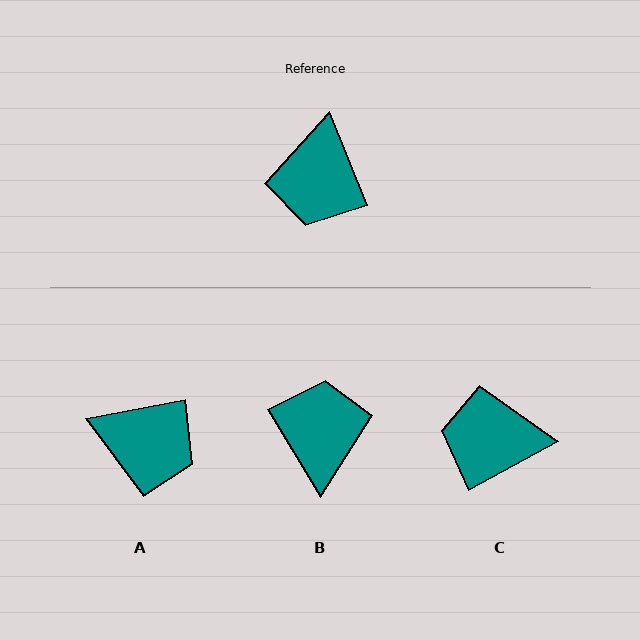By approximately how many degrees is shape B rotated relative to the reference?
Approximately 171 degrees clockwise.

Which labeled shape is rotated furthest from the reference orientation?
B, about 171 degrees away.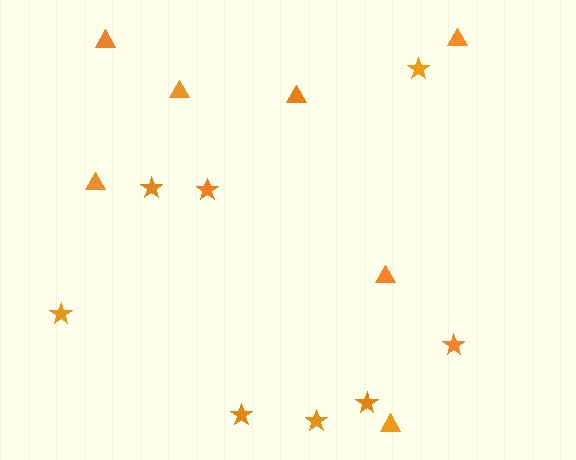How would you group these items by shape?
There are 2 groups: one group of stars (8) and one group of triangles (7).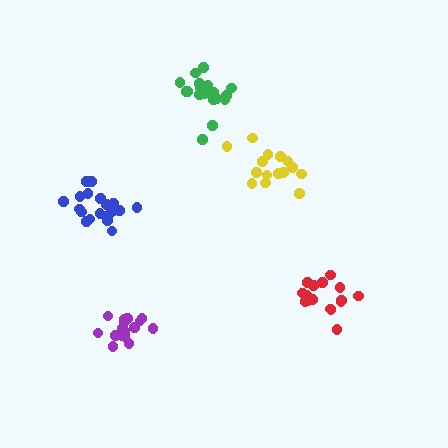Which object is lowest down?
The purple cluster is bottommost.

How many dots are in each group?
Group 1: 15 dots, Group 2: 19 dots, Group 3: 17 dots, Group 4: 16 dots, Group 5: 18 dots (85 total).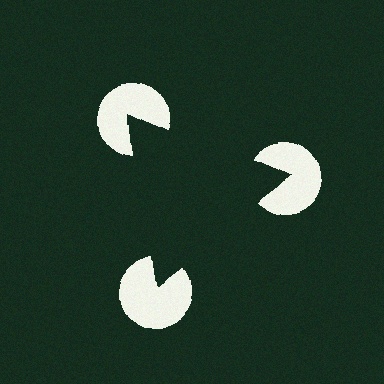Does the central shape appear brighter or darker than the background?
It typically appears slightly darker than the background, even though no actual brightness change is drawn.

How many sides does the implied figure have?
3 sides.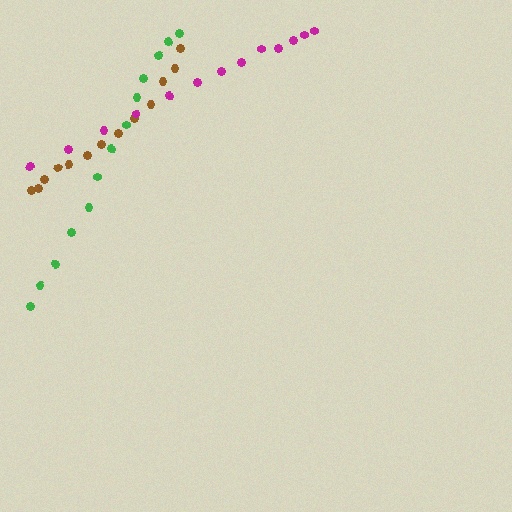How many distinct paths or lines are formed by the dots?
There are 3 distinct paths.